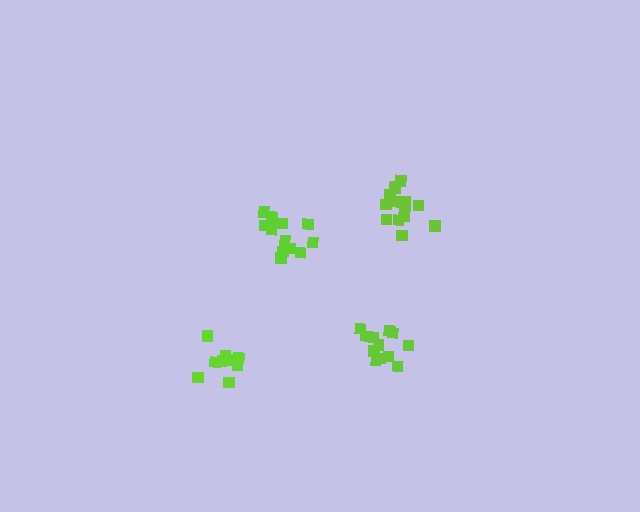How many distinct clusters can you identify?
There are 4 distinct clusters.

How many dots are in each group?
Group 1: 16 dots, Group 2: 13 dots, Group 3: 14 dots, Group 4: 11 dots (54 total).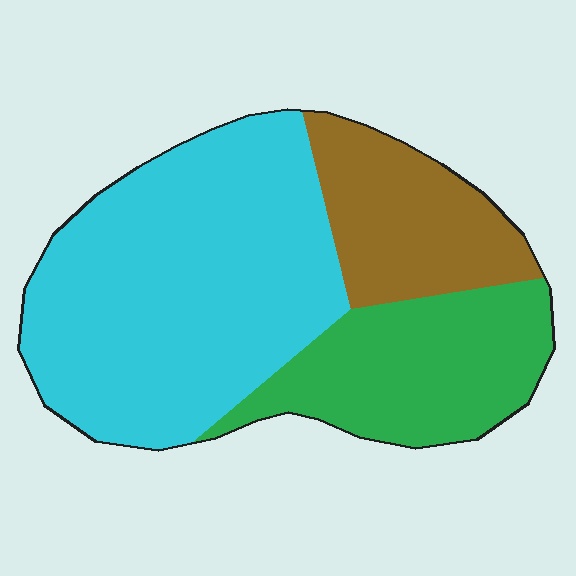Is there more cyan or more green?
Cyan.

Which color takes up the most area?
Cyan, at roughly 55%.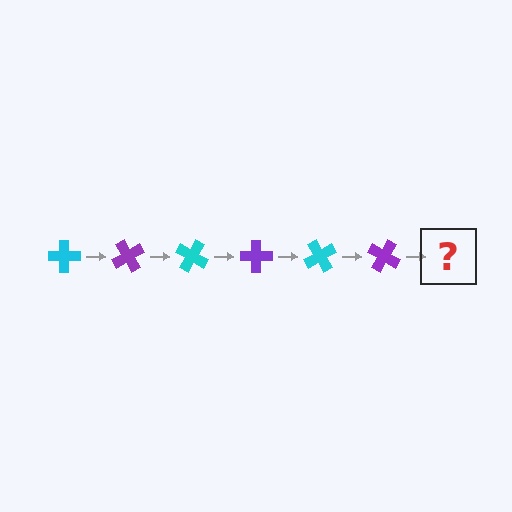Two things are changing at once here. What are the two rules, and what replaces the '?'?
The two rules are that it rotates 60 degrees each step and the color cycles through cyan and purple. The '?' should be a cyan cross, rotated 360 degrees from the start.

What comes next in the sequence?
The next element should be a cyan cross, rotated 360 degrees from the start.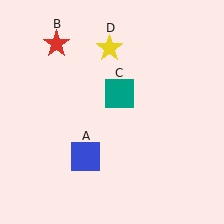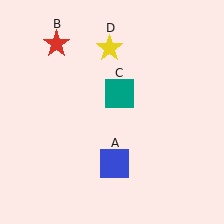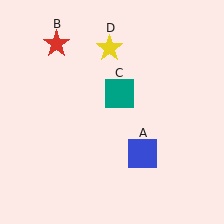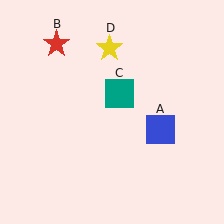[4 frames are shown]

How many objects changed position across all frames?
1 object changed position: blue square (object A).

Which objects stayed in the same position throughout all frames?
Red star (object B) and teal square (object C) and yellow star (object D) remained stationary.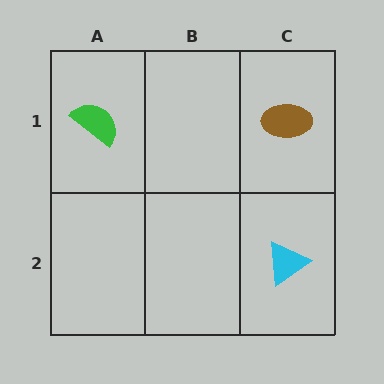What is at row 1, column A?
A green semicircle.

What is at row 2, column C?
A cyan triangle.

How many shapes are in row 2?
1 shape.